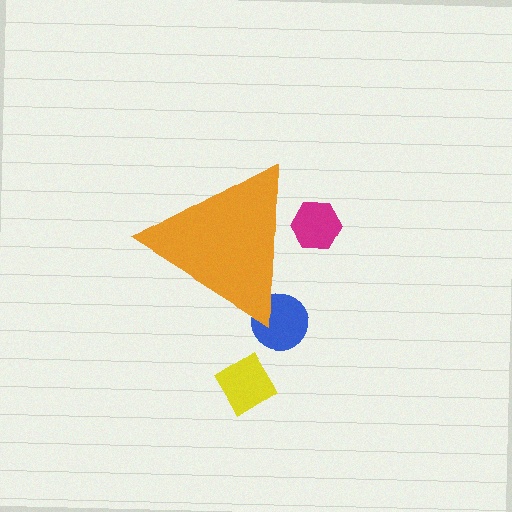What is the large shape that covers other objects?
An orange triangle.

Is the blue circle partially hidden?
Yes, the blue circle is partially hidden behind the orange triangle.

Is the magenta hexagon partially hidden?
Yes, the magenta hexagon is partially hidden behind the orange triangle.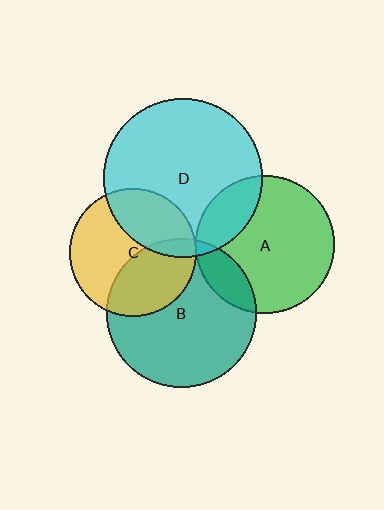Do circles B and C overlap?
Yes.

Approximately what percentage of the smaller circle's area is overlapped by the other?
Approximately 40%.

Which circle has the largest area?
Circle D (cyan).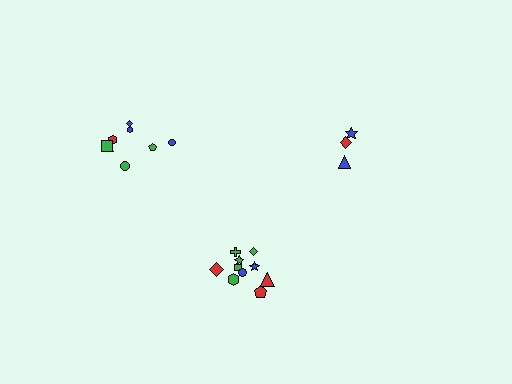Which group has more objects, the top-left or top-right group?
The top-left group.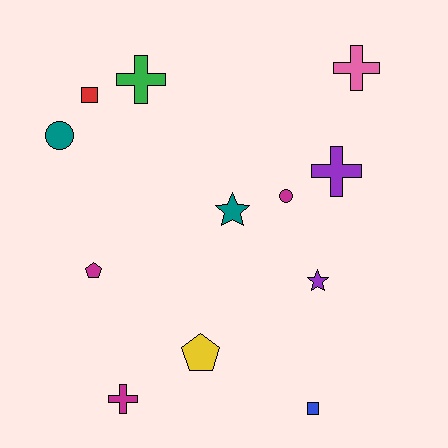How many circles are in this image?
There are 2 circles.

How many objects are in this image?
There are 12 objects.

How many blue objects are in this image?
There is 1 blue object.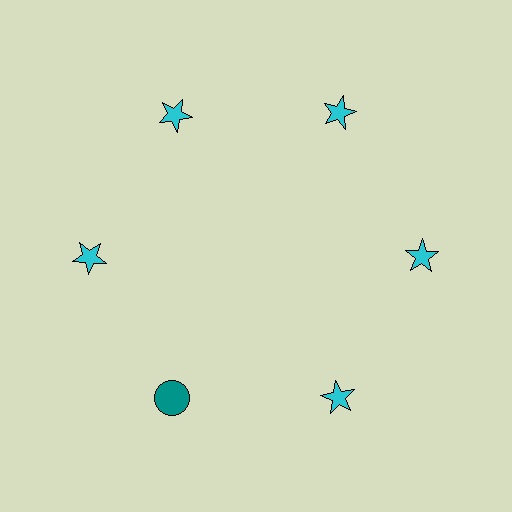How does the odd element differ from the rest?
It differs in both color (teal instead of cyan) and shape (circle instead of star).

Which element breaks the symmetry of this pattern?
The teal circle at roughly the 7 o'clock position breaks the symmetry. All other shapes are cyan stars.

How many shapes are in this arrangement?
There are 6 shapes arranged in a ring pattern.